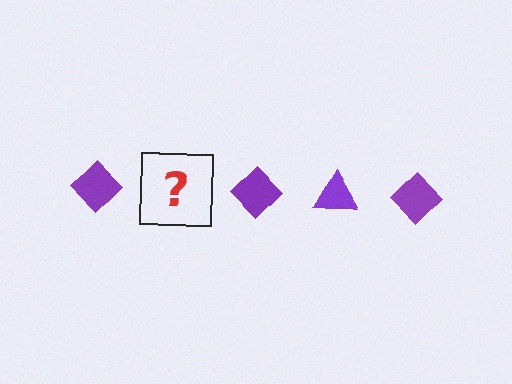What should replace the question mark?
The question mark should be replaced with a purple triangle.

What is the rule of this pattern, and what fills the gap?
The rule is that the pattern cycles through diamond, triangle shapes in purple. The gap should be filled with a purple triangle.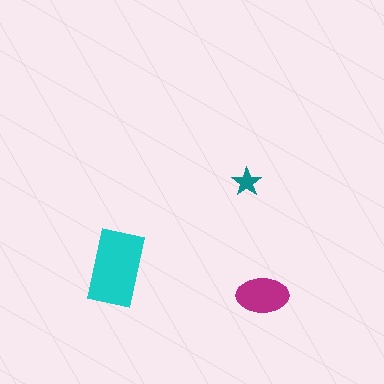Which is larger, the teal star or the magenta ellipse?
The magenta ellipse.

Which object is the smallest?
The teal star.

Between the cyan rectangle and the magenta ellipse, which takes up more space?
The cyan rectangle.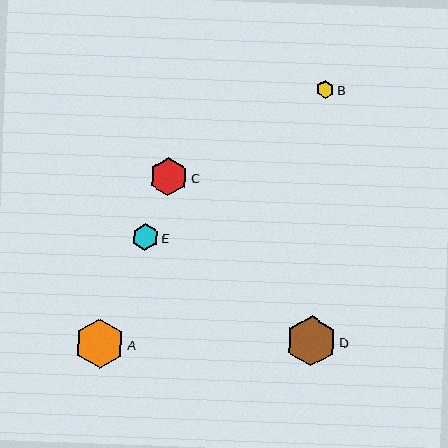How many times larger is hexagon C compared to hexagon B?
Hexagon C is approximately 2.1 times the size of hexagon B.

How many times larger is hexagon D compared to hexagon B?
Hexagon D is approximately 2.8 times the size of hexagon B.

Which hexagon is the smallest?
Hexagon B is the smallest with a size of approximately 18 pixels.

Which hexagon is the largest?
Hexagon D is the largest with a size of approximately 51 pixels.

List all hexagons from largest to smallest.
From largest to smallest: D, A, C, E, B.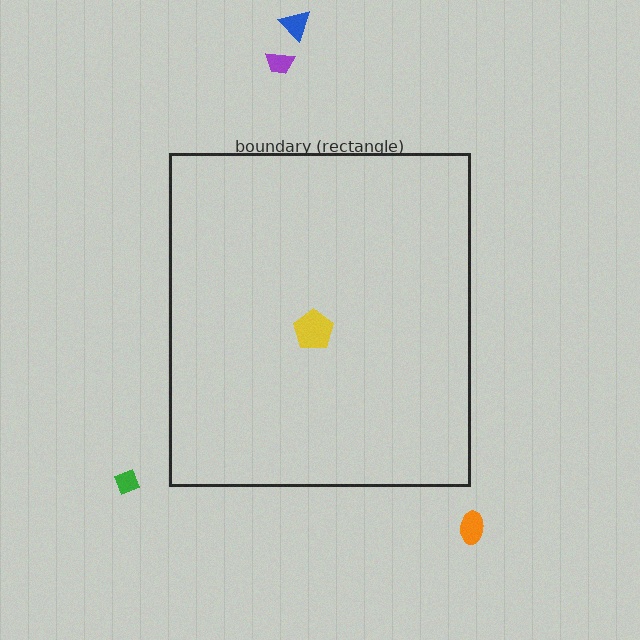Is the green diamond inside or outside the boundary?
Outside.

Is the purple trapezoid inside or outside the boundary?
Outside.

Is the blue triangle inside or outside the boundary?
Outside.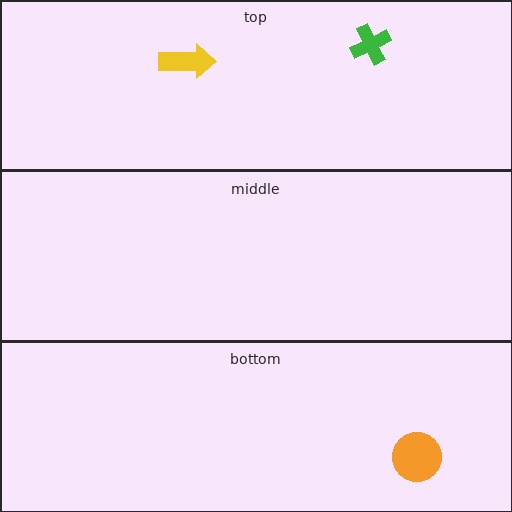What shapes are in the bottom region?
The orange circle.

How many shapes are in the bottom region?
1.